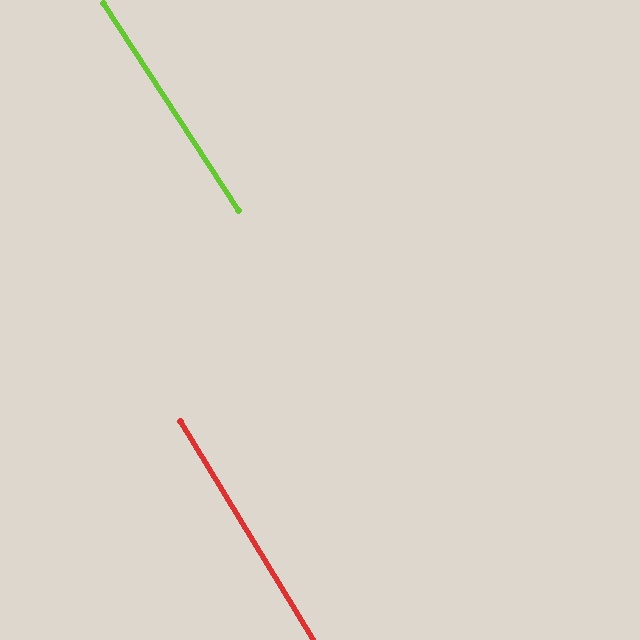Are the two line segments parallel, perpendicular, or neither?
Parallel — their directions differ by only 1.8°.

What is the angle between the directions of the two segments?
Approximately 2 degrees.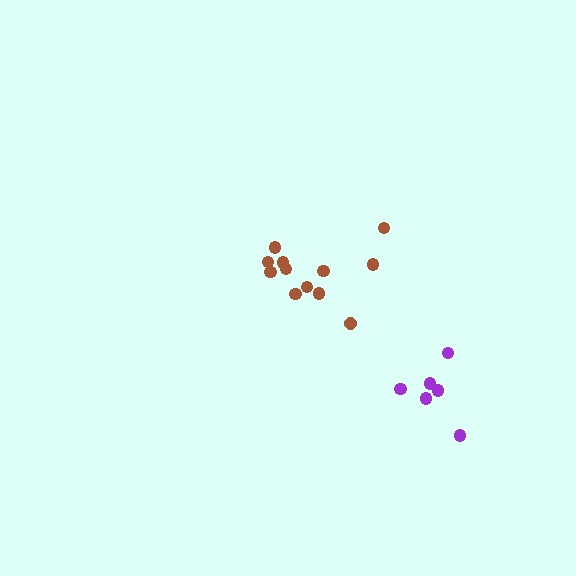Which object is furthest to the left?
The brown cluster is leftmost.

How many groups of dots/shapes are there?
There are 2 groups.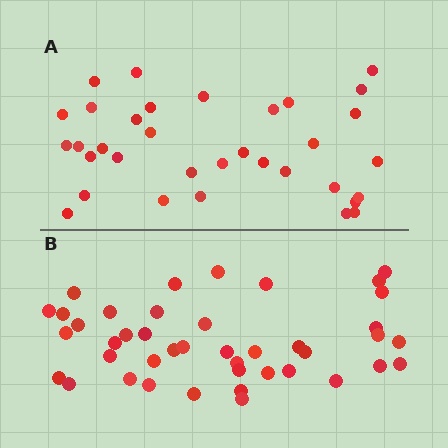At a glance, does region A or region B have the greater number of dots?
Region B (the bottom region) has more dots.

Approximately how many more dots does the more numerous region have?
Region B has roughly 8 or so more dots than region A.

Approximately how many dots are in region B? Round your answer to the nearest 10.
About 40 dots. (The exact count is 42, which rounds to 40.)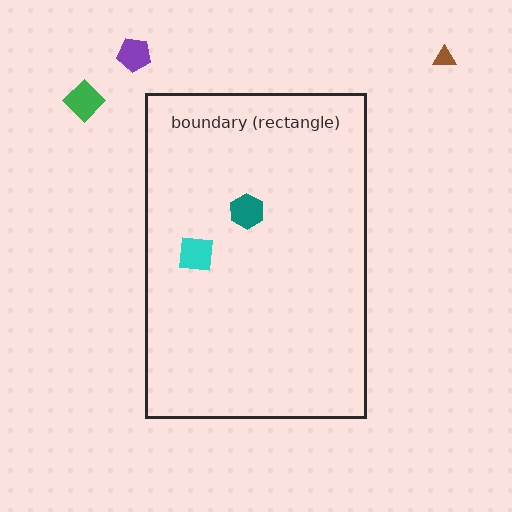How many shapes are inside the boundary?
2 inside, 3 outside.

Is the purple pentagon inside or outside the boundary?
Outside.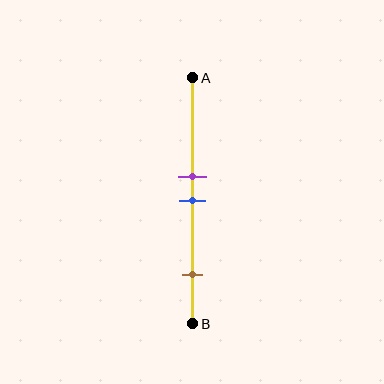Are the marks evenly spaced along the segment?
No, the marks are not evenly spaced.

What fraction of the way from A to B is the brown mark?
The brown mark is approximately 80% (0.8) of the way from A to B.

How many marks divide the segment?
There are 3 marks dividing the segment.